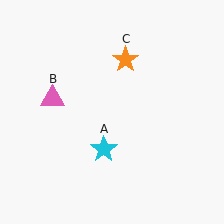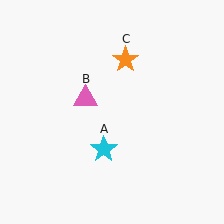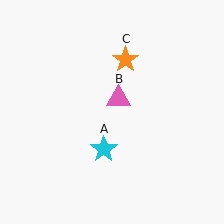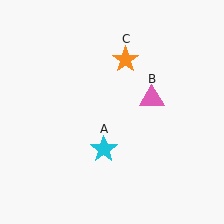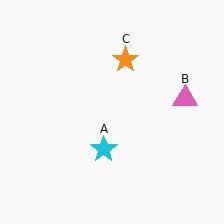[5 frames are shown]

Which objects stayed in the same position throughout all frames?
Cyan star (object A) and orange star (object C) remained stationary.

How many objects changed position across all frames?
1 object changed position: pink triangle (object B).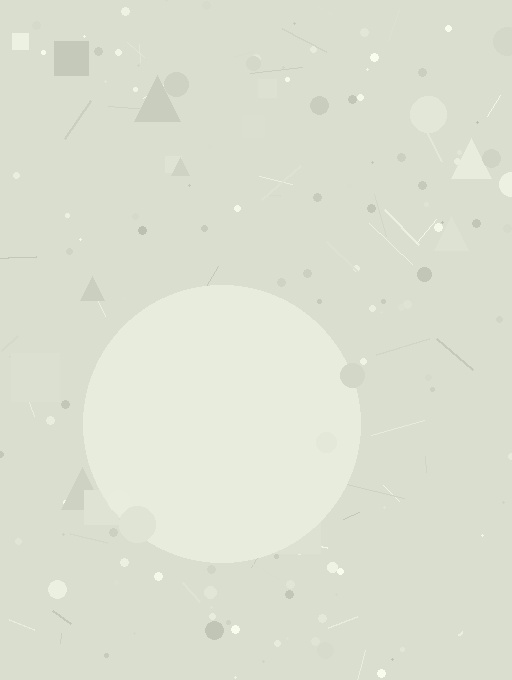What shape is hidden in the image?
A circle is hidden in the image.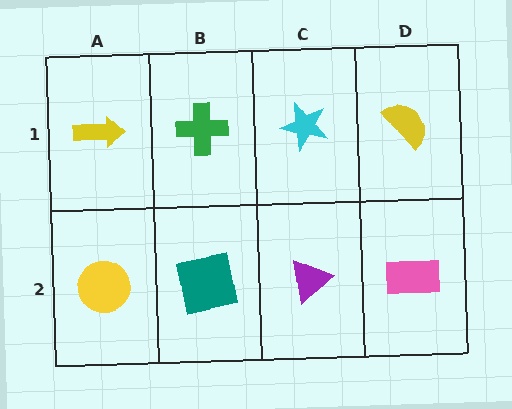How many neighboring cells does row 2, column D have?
2.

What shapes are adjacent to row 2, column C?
A cyan star (row 1, column C), a teal square (row 2, column B), a pink rectangle (row 2, column D).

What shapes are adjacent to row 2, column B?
A green cross (row 1, column B), a yellow circle (row 2, column A), a purple triangle (row 2, column C).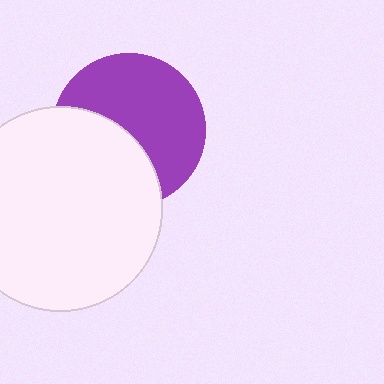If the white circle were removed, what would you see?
You would see the complete purple circle.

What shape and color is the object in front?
The object in front is a white circle.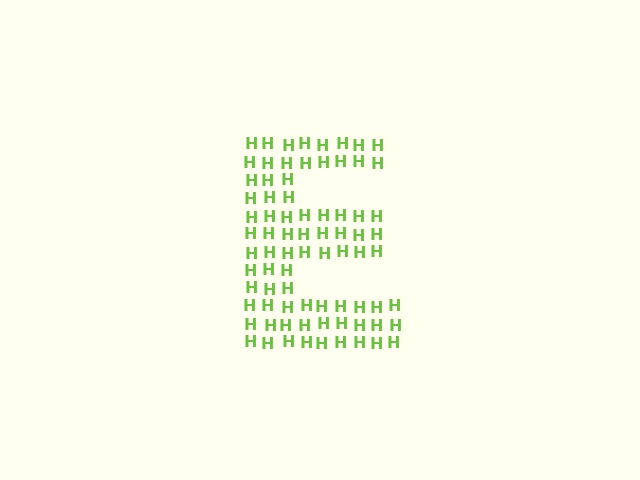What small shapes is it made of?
It is made of small letter H's.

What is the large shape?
The large shape is the letter E.